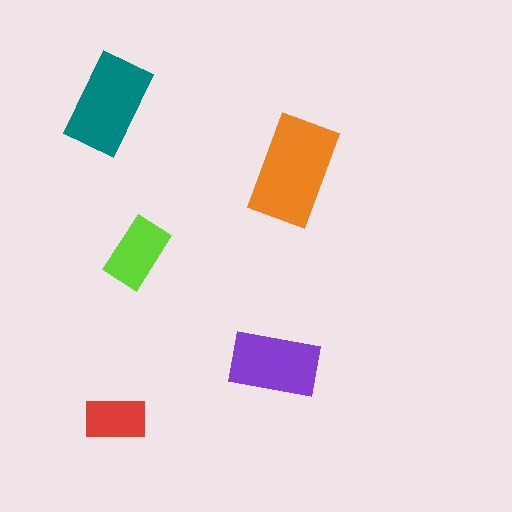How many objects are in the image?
There are 5 objects in the image.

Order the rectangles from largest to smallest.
the orange one, the teal one, the purple one, the lime one, the red one.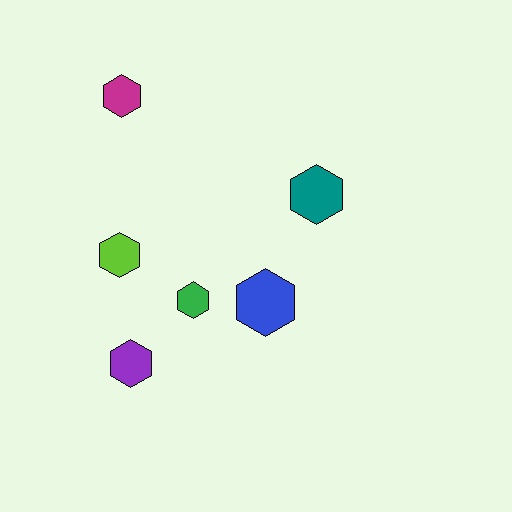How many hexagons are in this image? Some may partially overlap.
There are 6 hexagons.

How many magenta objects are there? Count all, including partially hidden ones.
There is 1 magenta object.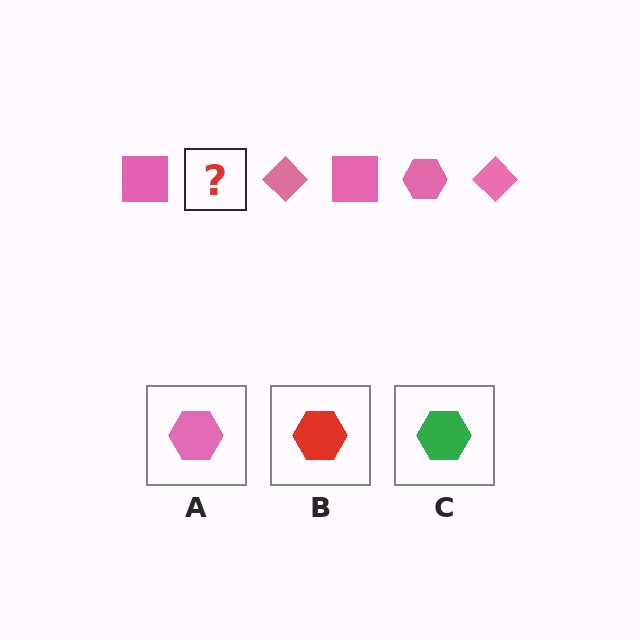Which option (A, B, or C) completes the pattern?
A.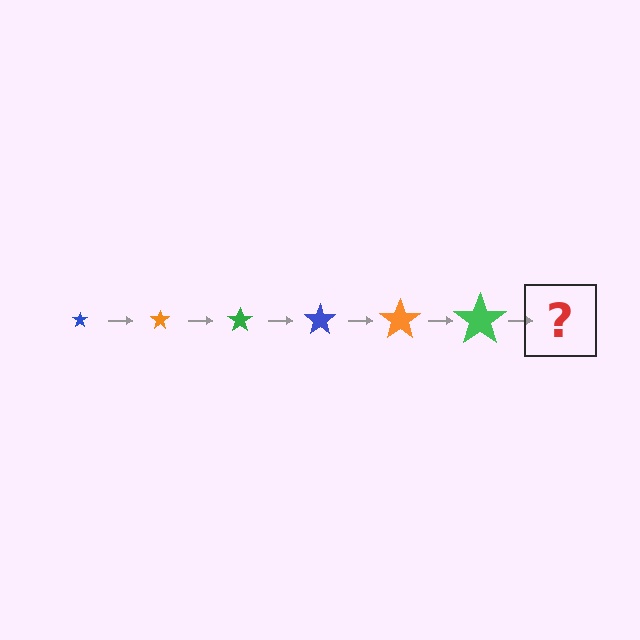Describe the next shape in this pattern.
It should be a blue star, larger than the previous one.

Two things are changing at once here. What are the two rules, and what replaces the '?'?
The two rules are that the star grows larger each step and the color cycles through blue, orange, and green. The '?' should be a blue star, larger than the previous one.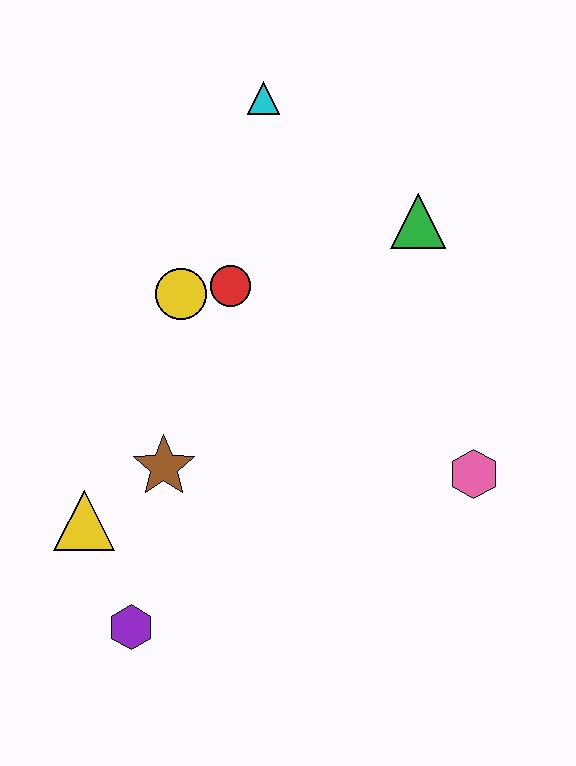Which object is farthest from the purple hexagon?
The cyan triangle is farthest from the purple hexagon.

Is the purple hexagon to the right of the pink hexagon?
No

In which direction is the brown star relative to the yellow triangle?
The brown star is to the right of the yellow triangle.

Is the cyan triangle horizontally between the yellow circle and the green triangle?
Yes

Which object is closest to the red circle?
The yellow circle is closest to the red circle.